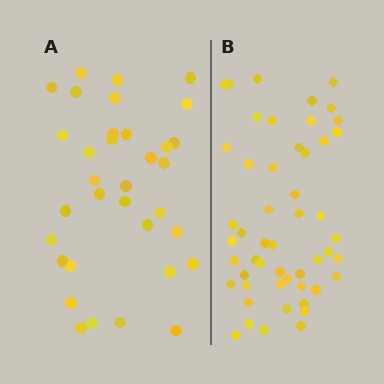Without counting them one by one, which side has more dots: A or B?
Region B (the right region) has more dots.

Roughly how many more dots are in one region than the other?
Region B has approximately 15 more dots than region A.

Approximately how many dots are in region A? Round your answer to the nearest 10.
About 30 dots. (The exact count is 34, which rounds to 30.)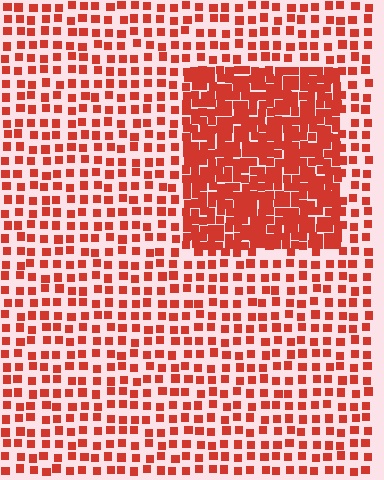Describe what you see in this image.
The image contains small red elements arranged at two different densities. A rectangle-shaped region is visible where the elements are more densely packed than the surrounding area.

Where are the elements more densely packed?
The elements are more densely packed inside the rectangle boundary.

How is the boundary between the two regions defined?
The boundary is defined by a change in element density (approximately 2.4x ratio). All elements are the same color, size, and shape.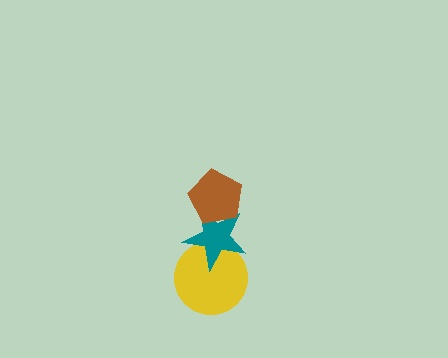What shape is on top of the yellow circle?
The teal star is on top of the yellow circle.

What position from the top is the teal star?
The teal star is 2nd from the top.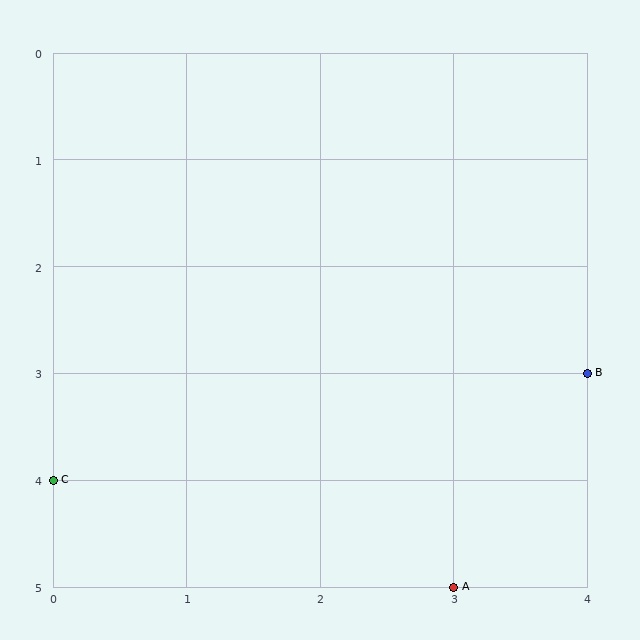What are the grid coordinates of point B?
Point B is at grid coordinates (4, 3).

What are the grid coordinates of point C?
Point C is at grid coordinates (0, 4).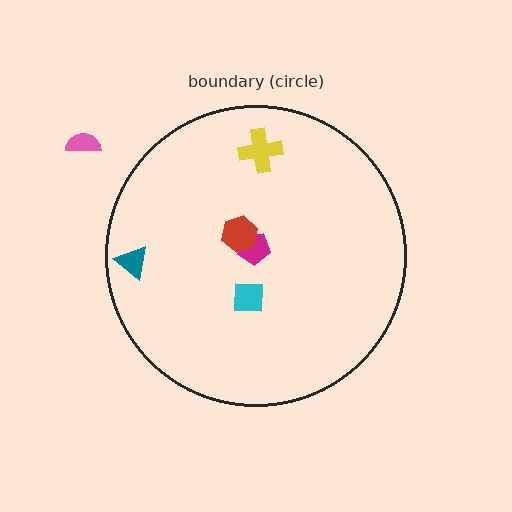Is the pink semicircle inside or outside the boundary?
Outside.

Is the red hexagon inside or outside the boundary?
Inside.